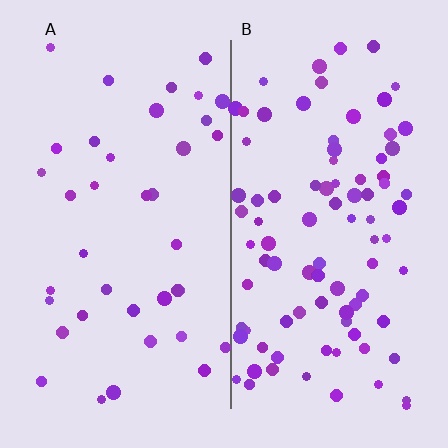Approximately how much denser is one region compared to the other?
Approximately 2.4× — region B over region A.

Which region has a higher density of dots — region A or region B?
B (the right).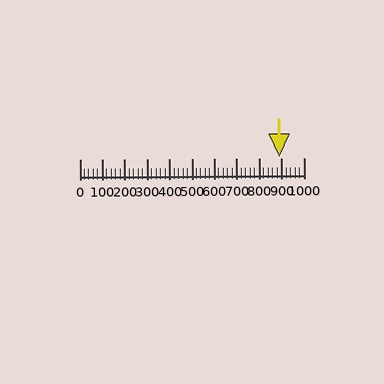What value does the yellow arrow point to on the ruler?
The yellow arrow points to approximately 892.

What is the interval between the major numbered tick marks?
The major tick marks are spaced 100 units apart.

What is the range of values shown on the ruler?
The ruler shows values from 0 to 1000.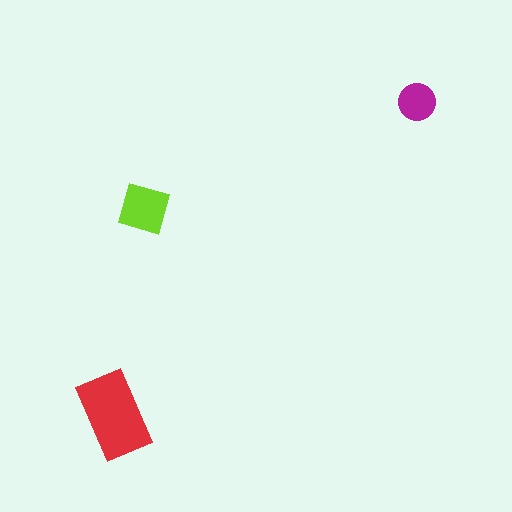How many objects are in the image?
There are 3 objects in the image.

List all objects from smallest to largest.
The magenta circle, the lime diamond, the red rectangle.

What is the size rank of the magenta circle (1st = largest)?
3rd.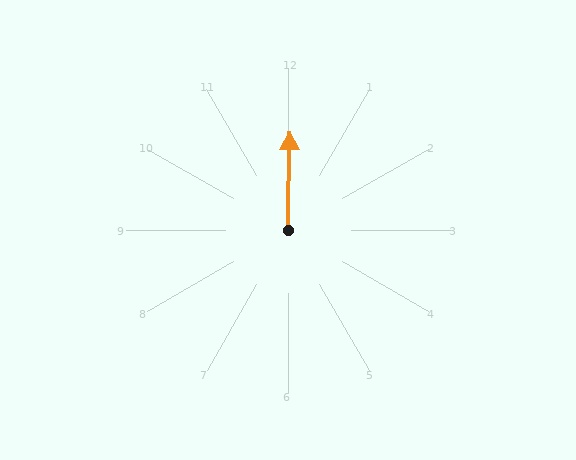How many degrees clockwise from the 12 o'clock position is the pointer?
Approximately 1 degrees.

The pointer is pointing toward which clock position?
Roughly 12 o'clock.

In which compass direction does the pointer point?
North.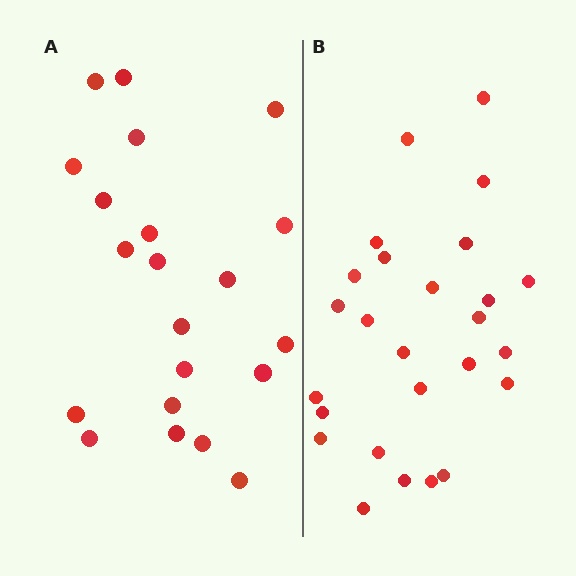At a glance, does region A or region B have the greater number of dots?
Region B (the right region) has more dots.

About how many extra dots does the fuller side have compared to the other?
Region B has about 5 more dots than region A.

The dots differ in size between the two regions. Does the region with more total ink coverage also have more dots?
No. Region A has more total ink coverage because its dots are larger, but region B actually contains more individual dots. Total area can be misleading — the number of items is what matters here.